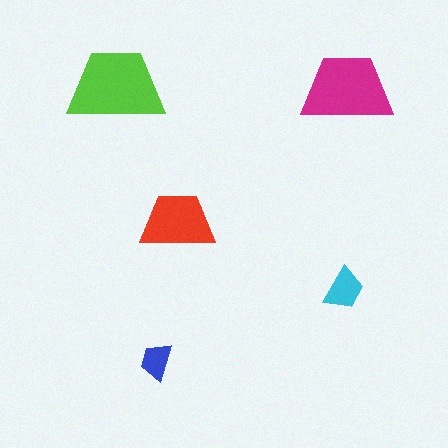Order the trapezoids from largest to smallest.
the lime one, the magenta one, the red one, the cyan one, the blue one.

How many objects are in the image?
There are 5 objects in the image.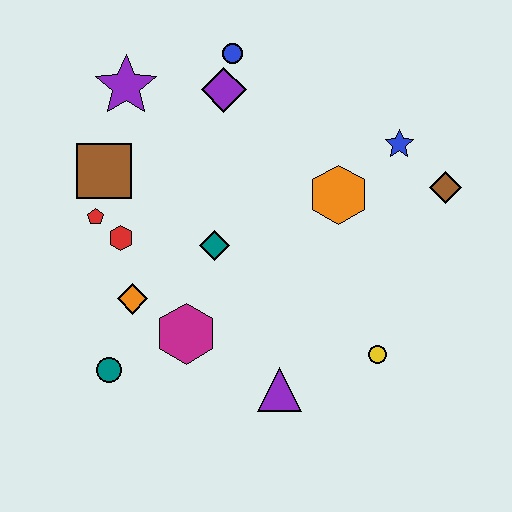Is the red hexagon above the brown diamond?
No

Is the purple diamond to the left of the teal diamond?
No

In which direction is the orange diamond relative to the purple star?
The orange diamond is below the purple star.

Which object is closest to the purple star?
The brown square is closest to the purple star.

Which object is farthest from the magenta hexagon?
The brown diamond is farthest from the magenta hexagon.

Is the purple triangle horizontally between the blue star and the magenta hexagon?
Yes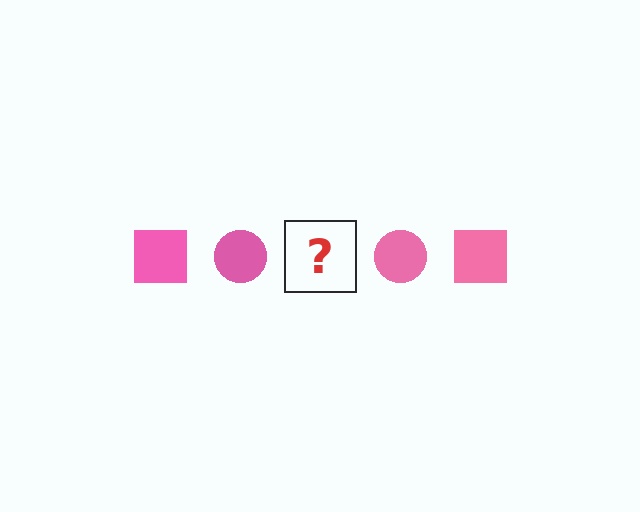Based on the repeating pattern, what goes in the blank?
The blank should be a pink square.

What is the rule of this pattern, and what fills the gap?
The rule is that the pattern cycles through square, circle shapes in pink. The gap should be filled with a pink square.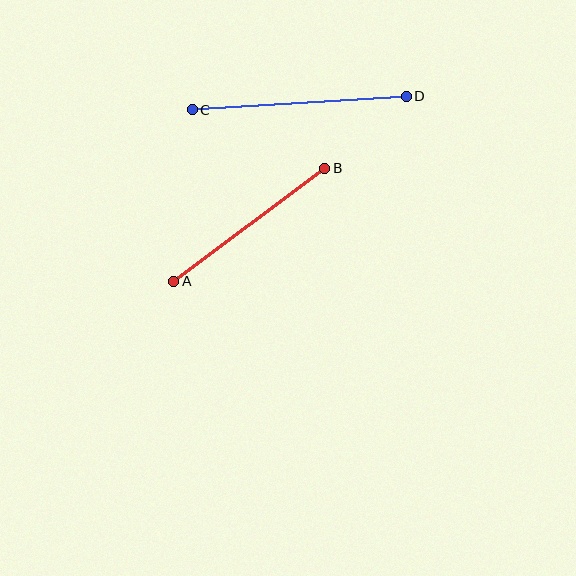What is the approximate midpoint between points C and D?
The midpoint is at approximately (299, 103) pixels.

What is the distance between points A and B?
The distance is approximately 188 pixels.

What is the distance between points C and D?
The distance is approximately 215 pixels.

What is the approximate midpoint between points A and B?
The midpoint is at approximately (249, 225) pixels.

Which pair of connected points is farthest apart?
Points C and D are farthest apart.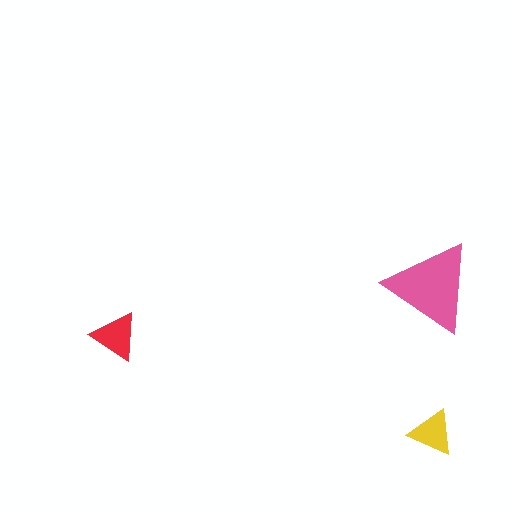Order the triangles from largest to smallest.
the pink one, the red one, the yellow one.